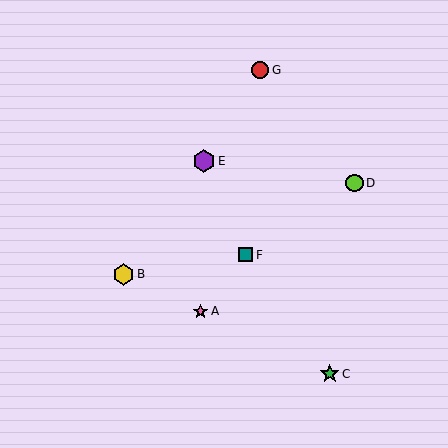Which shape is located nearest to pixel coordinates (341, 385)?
The green star (labeled C) at (330, 374) is nearest to that location.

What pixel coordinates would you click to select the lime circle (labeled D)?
Click at (354, 183) to select the lime circle D.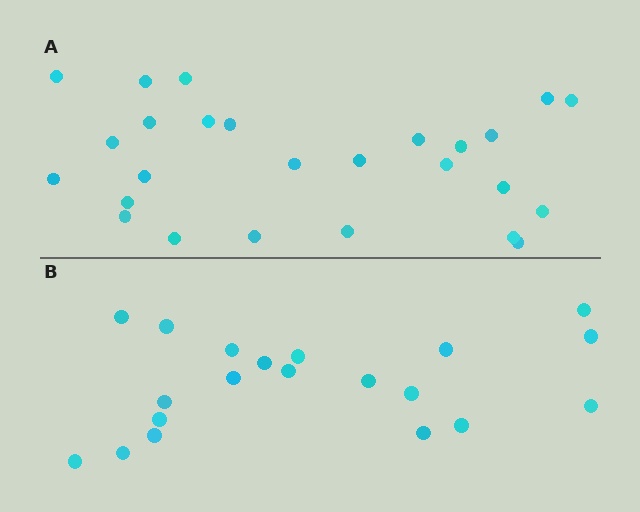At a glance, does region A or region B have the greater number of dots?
Region A (the top region) has more dots.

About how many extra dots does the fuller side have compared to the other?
Region A has about 6 more dots than region B.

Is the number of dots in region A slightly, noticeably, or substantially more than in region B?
Region A has noticeably more, but not dramatically so. The ratio is roughly 1.3 to 1.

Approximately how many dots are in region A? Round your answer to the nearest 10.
About 30 dots. (The exact count is 26, which rounds to 30.)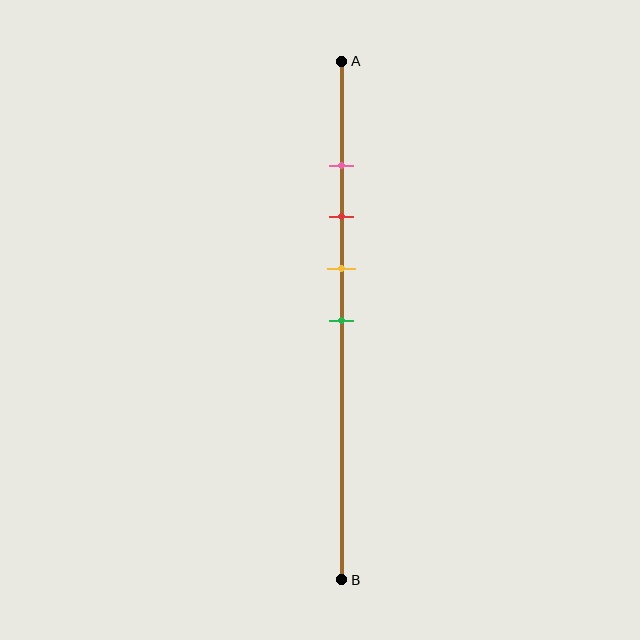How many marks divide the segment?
There are 4 marks dividing the segment.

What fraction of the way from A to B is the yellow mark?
The yellow mark is approximately 40% (0.4) of the way from A to B.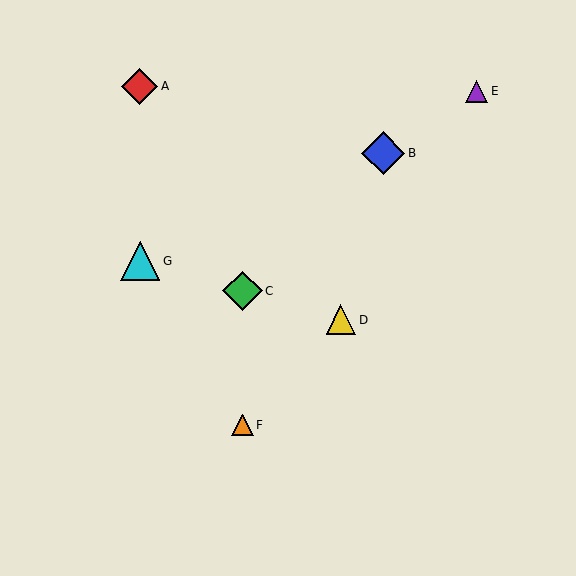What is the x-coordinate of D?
Object D is at x≈341.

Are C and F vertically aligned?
Yes, both are at x≈243.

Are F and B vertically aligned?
No, F is at x≈243 and B is at x≈383.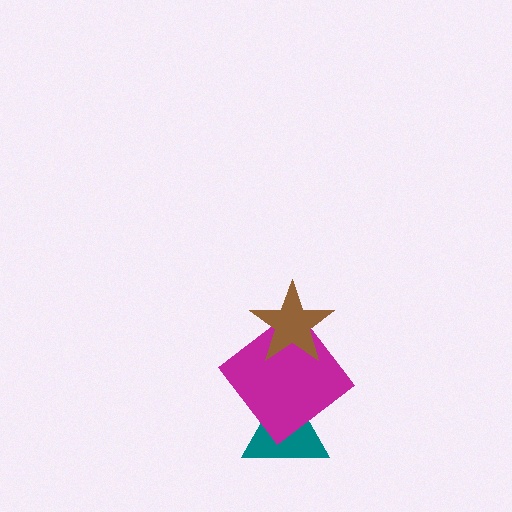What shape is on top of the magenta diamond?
The brown star is on top of the magenta diamond.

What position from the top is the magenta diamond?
The magenta diamond is 2nd from the top.